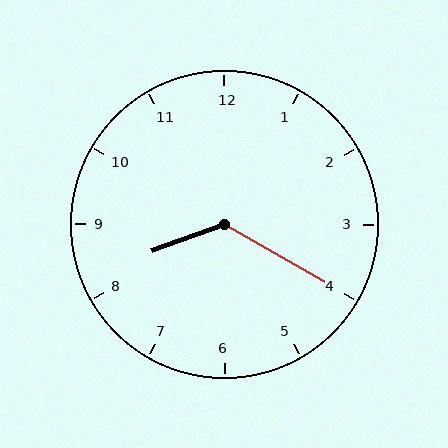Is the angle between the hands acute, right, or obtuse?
It is obtuse.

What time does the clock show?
8:20.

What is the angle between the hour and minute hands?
Approximately 130 degrees.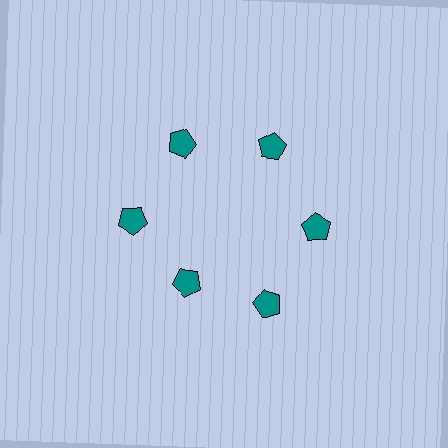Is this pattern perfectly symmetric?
No. The 6 teal pentagons are arranged in a ring, but one element near the 7 o'clock position is pulled inward toward the center, breaking the 6-fold rotational symmetry.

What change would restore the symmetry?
The symmetry would be restored by moving it outward, back onto the ring so that all 6 pentagons sit at equal angles and equal distance from the center.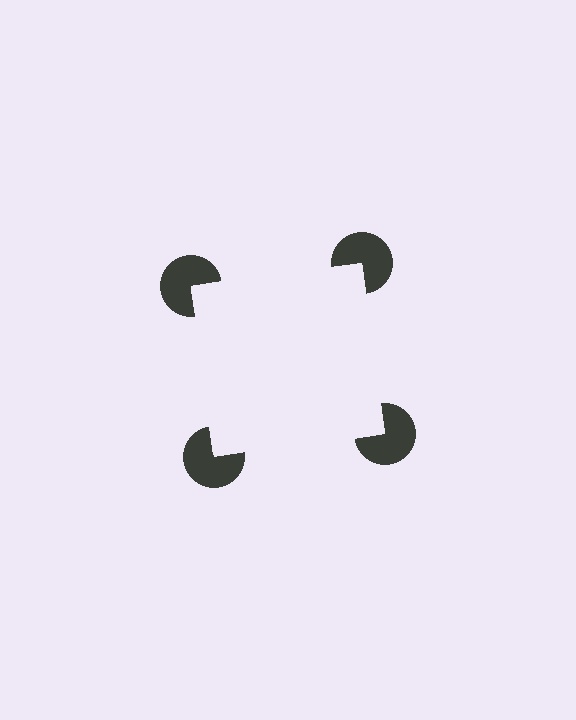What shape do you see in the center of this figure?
An illusory square — its edges are inferred from the aligned wedge cuts in the pac-man discs, not physically drawn.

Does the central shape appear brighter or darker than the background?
It typically appears slightly brighter than the background, even though no actual brightness change is drawn.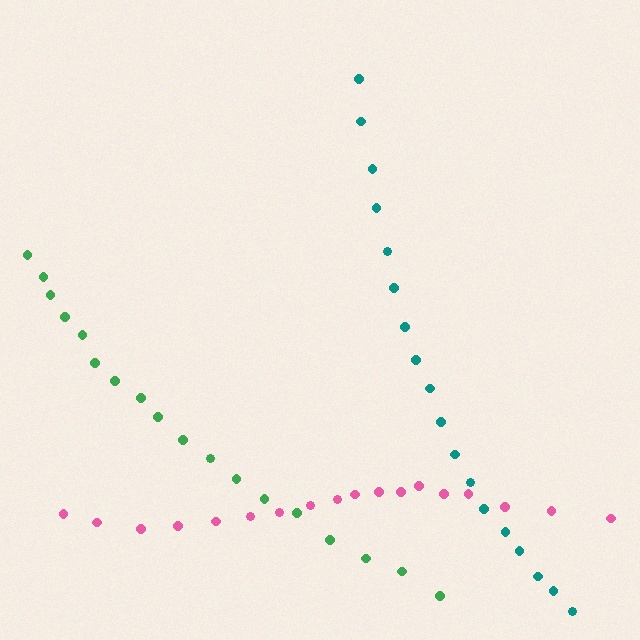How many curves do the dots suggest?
There are 3 distinct paths.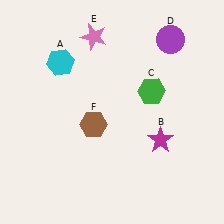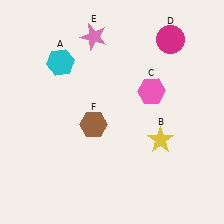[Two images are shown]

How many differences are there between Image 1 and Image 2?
There are 3 differences between the two images.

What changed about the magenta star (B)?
In Image 1, B is magenta. In Image 2, it changed to yellow.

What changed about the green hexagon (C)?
In Image 1, C is green. In Image 2, it changed to pink.